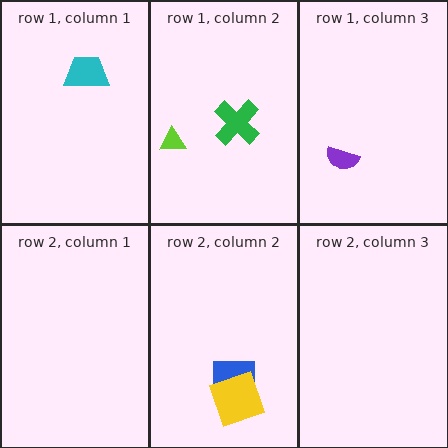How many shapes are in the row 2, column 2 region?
2.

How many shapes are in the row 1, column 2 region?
2.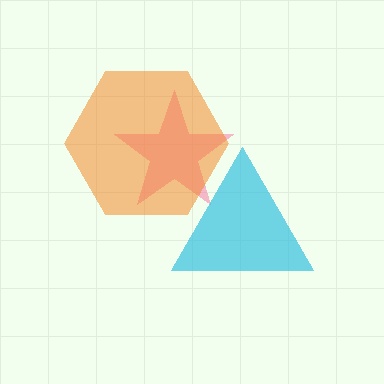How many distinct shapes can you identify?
There are 3 distinct shapes: a pink star, a cyan triangle, an orange hexagon.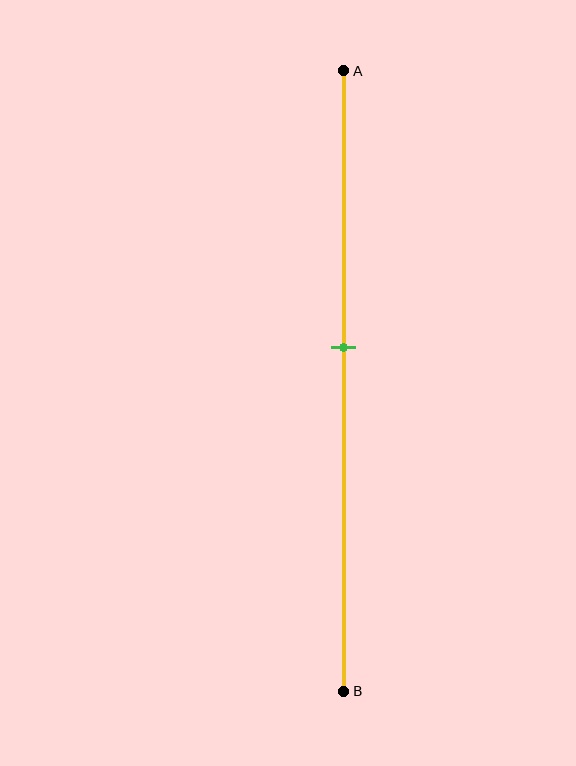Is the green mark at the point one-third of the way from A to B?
No, the mark is at about 45% from A, not at the 33% one-third point.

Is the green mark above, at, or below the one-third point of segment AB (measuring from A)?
The green mark is below the one-third point of segment AB.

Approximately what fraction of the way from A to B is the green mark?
The green mark is approximately 45% of the way from A to B.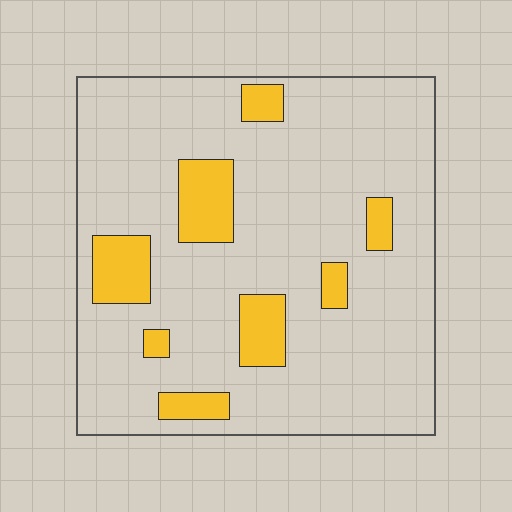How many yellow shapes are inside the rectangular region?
8.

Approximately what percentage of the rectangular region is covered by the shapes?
Approximately 15%.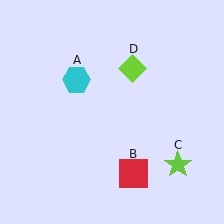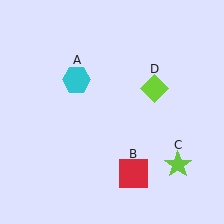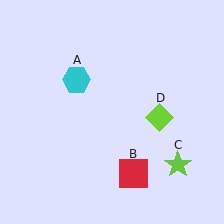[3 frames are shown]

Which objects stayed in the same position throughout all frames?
Cyan hexagon (object A) and red square (object B) and lime star (object C) remained stationary.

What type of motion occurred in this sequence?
The lime diamond (object D) rotated clockwise around the center of the scene.